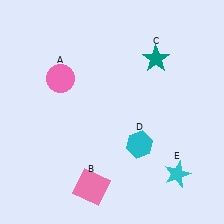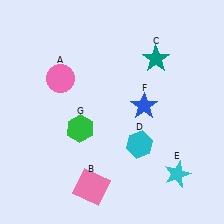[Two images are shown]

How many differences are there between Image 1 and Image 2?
There are 2 differences between the two images.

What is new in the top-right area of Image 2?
A blue star (F) was added in the top-right area of Image 2.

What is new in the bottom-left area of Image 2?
A green hexagon (G) was added in the bottom-left area of Image 2.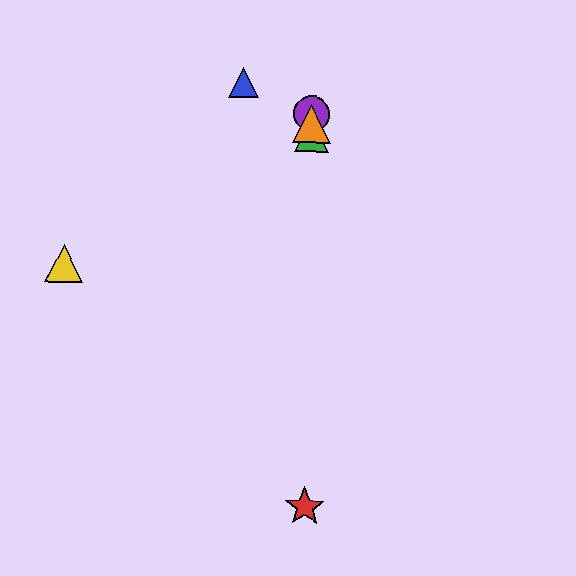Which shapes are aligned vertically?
The red star, the green triangle, the purple circle, the orange triangle are aligned vertically.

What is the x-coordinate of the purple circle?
The purple circle is at x≈312.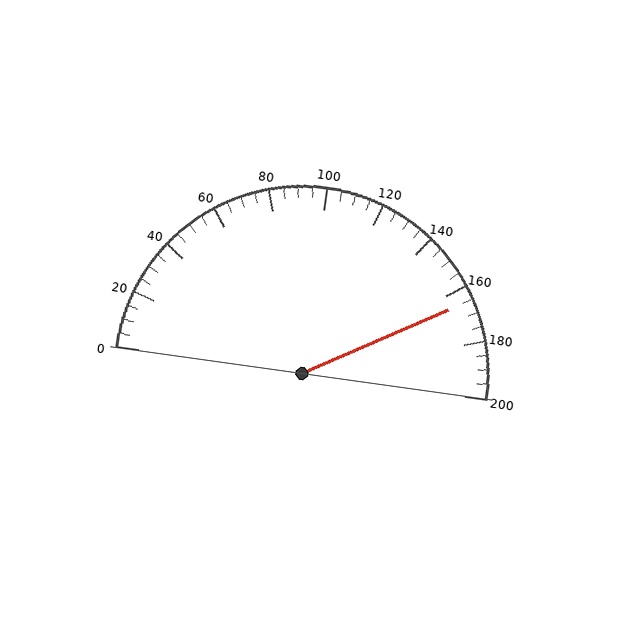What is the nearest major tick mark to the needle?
The nearest major tick mark is 160.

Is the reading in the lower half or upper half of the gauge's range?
The reading is in the upper half of the range (0 to 200).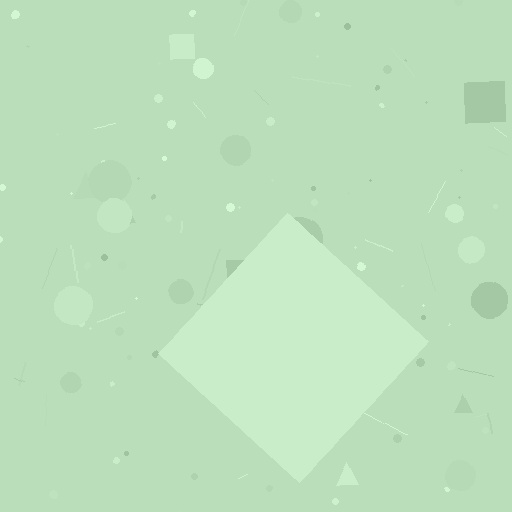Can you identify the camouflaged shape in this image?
The camouflaged shape is a diamond.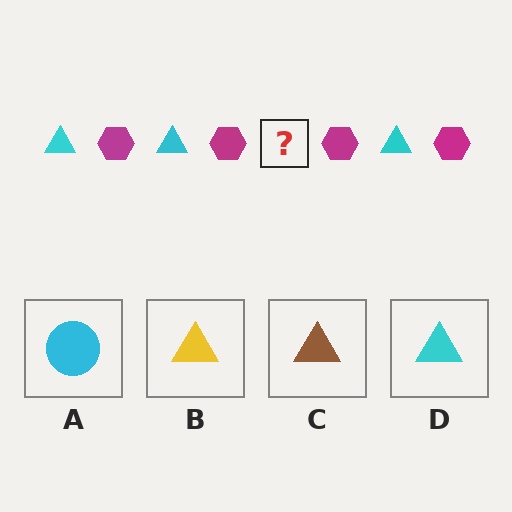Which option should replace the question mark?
Option D.